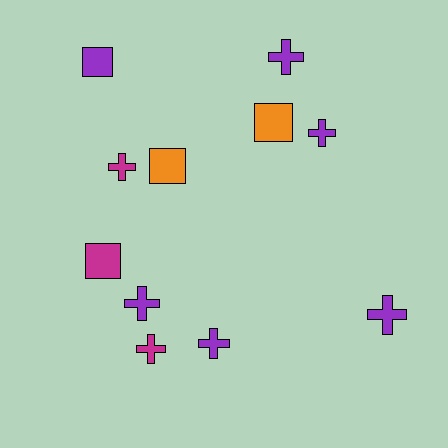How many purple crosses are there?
There are 5 purple crosses.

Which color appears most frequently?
Purple, with 6 objects.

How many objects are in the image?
There are 11 objects.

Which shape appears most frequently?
Cross, with 7 objects.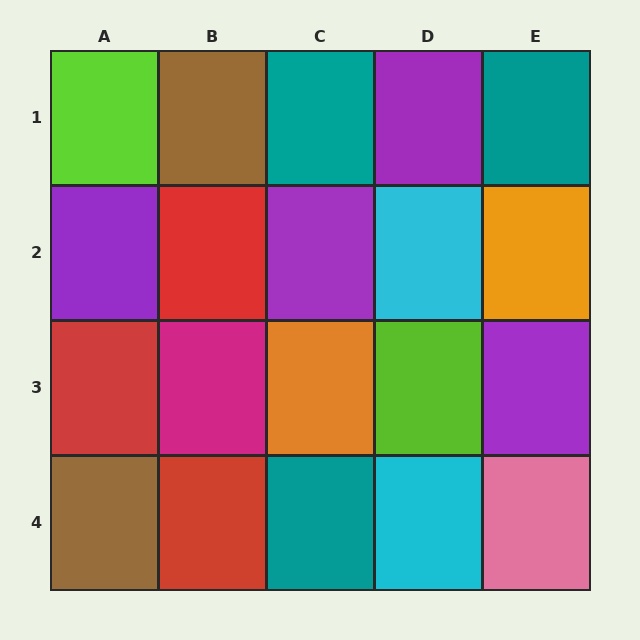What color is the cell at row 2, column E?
Orange.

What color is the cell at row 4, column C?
Teal.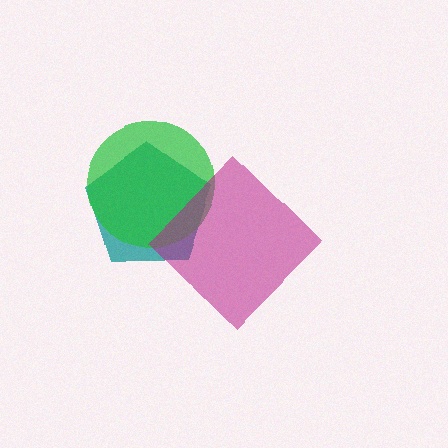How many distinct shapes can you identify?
There are 3 distinct shapes: a teal pentagon, a green circle, a magenta diamond.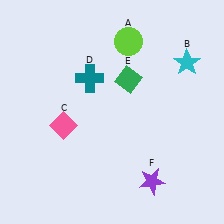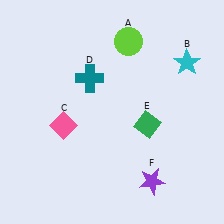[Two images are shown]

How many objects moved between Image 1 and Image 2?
1 object moved between the two images.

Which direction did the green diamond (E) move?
The green diamond (E) moved down.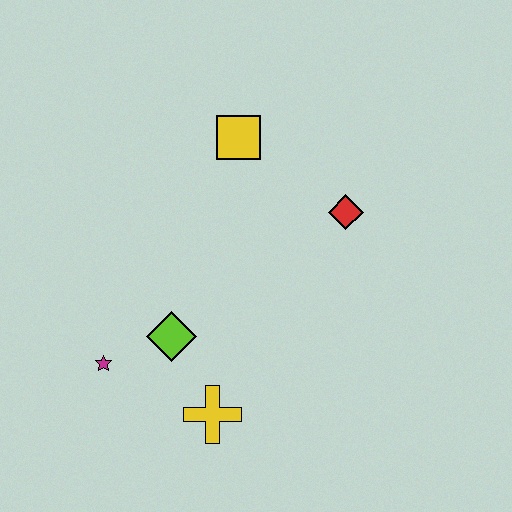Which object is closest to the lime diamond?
The magenta star is closest to the lime diamond.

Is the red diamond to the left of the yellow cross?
No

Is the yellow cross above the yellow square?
No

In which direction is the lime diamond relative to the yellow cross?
The lime diamond is above the yellow cross.